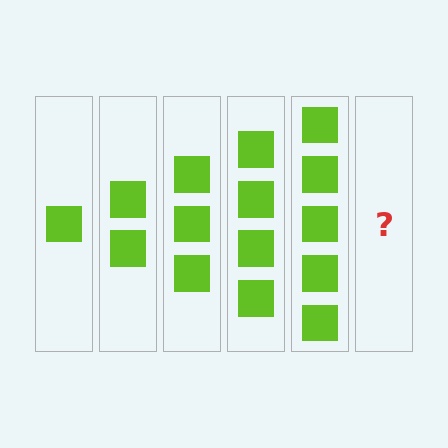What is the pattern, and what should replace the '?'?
The pattern is that each step adds one more square. The '?' should be 6 squares.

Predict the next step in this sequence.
The next step is 6 squares.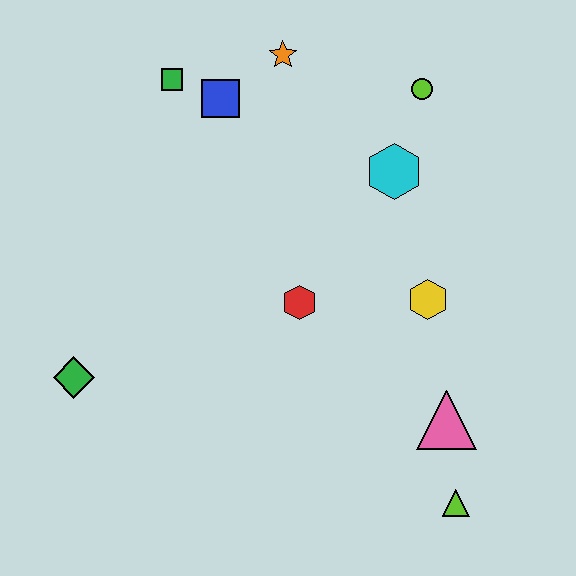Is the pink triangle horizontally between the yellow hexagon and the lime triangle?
Yes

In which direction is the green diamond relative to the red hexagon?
The green diamond is to the left of the red hexagon.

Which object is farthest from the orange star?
The lime triangle is farthest from the orange star.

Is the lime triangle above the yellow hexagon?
No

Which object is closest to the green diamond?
The red hexagon is closest to the green diamond.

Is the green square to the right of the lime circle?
No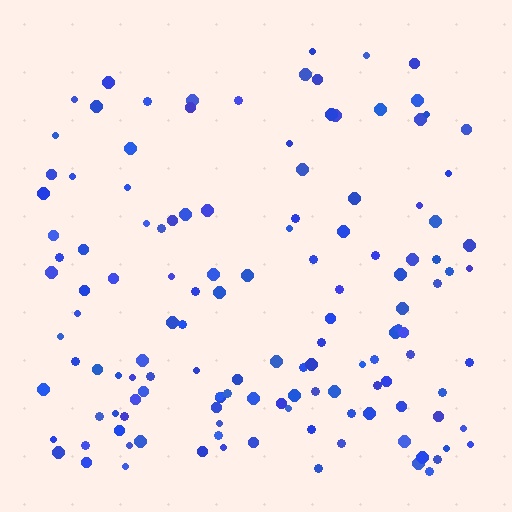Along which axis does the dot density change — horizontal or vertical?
Vertical.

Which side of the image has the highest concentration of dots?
The bottom.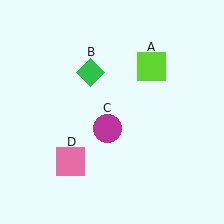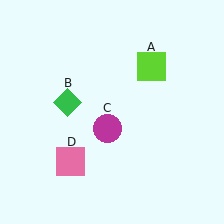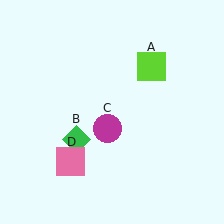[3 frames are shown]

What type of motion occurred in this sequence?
The green diamond (object B) rotated counterclockwise around the center of the scene.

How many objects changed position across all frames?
1 object changed position: green diamond (object B).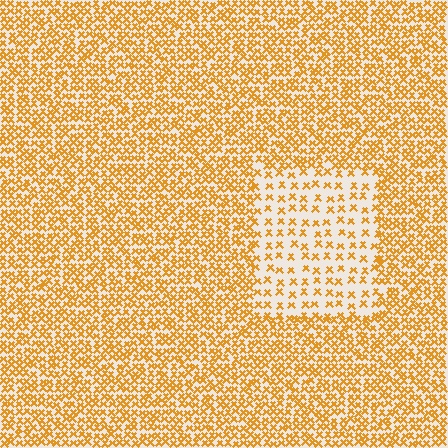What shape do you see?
I see a rectangle.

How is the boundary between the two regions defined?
The boundary is defined by a change in element density (approximately 2.4x ratio). All elements are the same color, size, and shape.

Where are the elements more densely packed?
The elements are more densely packed outside the rectangle boundary.